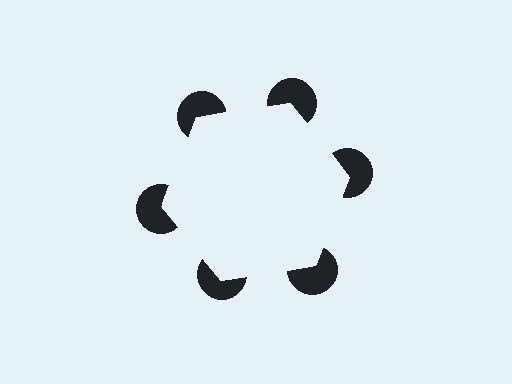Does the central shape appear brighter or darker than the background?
It typically appears slightly brighter than the background, even though no actual brightness change is drawn.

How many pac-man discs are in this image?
There are 6 — one at each vertex of the illusory hexagon.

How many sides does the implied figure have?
6 sides.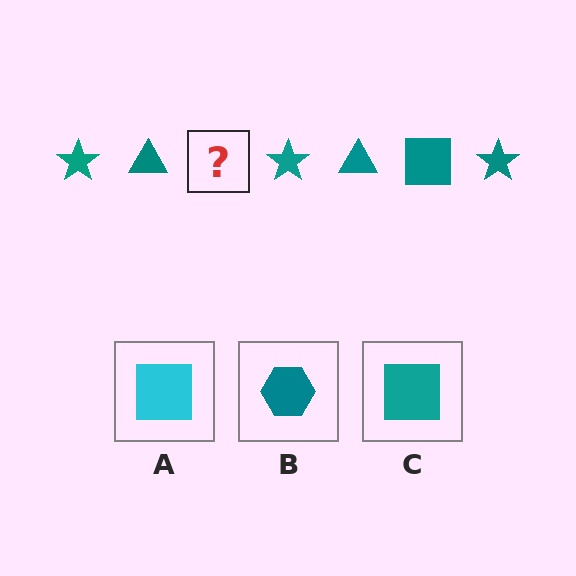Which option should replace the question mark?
Option C.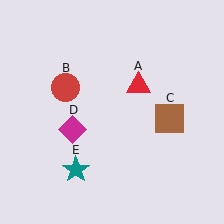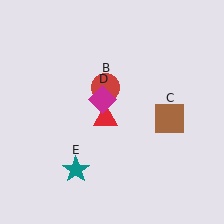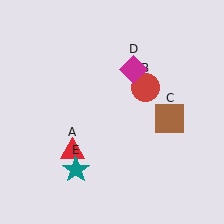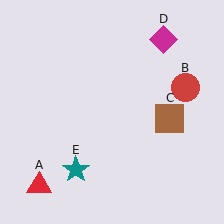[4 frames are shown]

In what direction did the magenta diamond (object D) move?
The magenta diamond (object D) moved up and to the right.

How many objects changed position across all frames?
3 objects changed position: red triangle (object A), red circle (object B), magenta diamond (object D).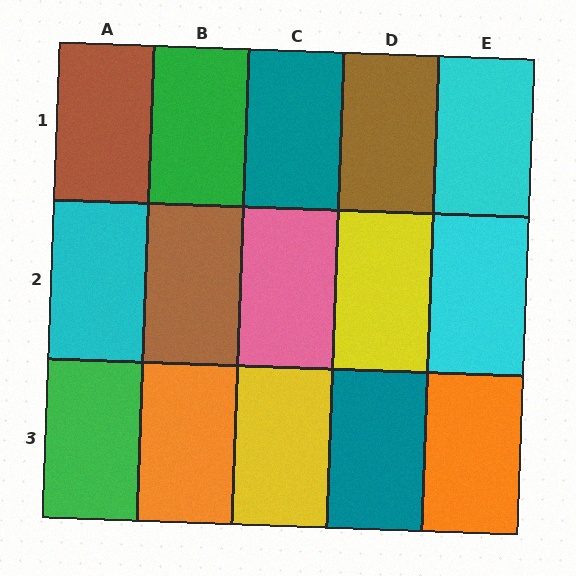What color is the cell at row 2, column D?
Yellow.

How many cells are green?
2 cells are green.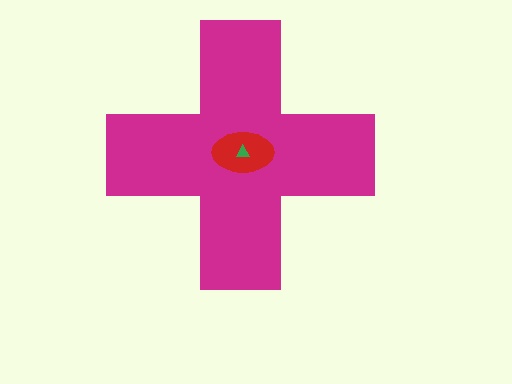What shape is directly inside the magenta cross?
The red ellipse.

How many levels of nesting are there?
3.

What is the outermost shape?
The magenta cross.